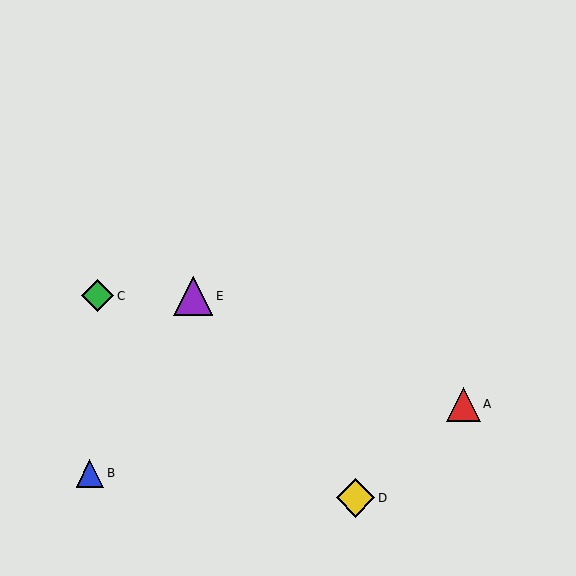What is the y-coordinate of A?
Object A is at y≈404.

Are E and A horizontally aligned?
No, E is at y≈296 and A is at y≈404.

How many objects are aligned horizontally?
2 objects (C, E) are aligned horizontally.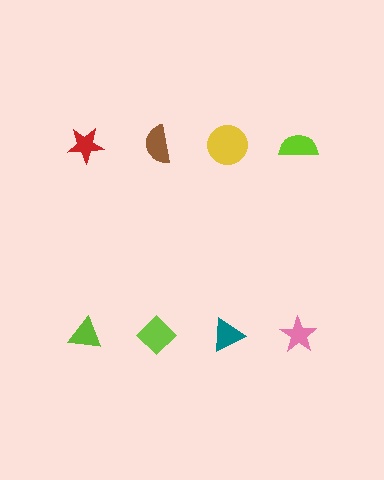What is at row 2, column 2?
A lime diamond.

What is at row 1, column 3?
A yellow circle.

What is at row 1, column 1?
A red star.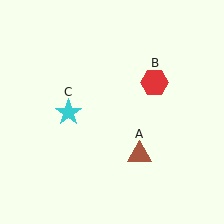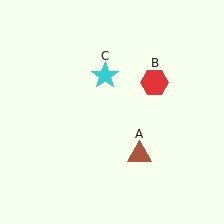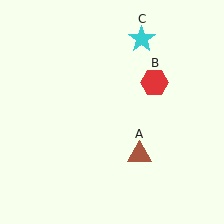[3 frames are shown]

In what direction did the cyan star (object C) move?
The cyan star (object C) moved up and to the right.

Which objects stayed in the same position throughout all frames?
Brown triangle (object A) and red hexagon (object B) remained stationary.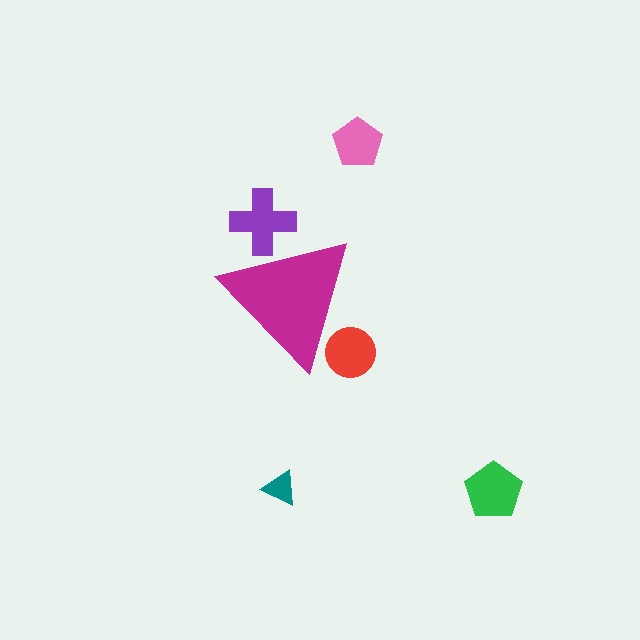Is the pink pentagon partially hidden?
No, the pink pentagon is fully visible.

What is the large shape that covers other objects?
A magenta triangle.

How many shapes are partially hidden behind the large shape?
2 shapes are partially hidden.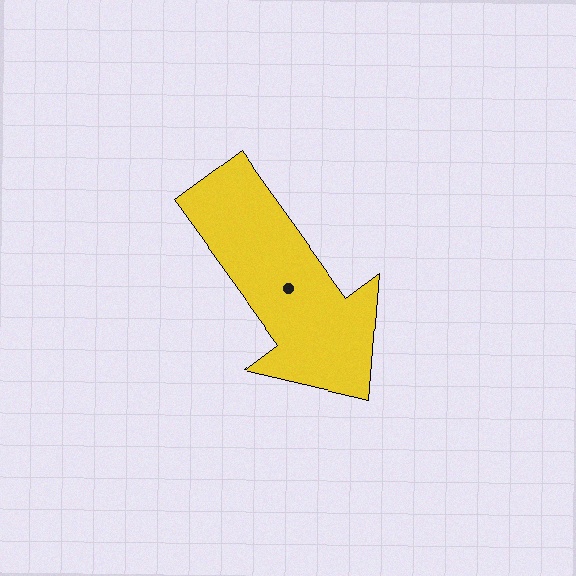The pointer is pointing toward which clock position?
Roughly 5 o'clock.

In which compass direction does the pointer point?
Southeast.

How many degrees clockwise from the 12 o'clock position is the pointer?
Approximately 144 degrees.